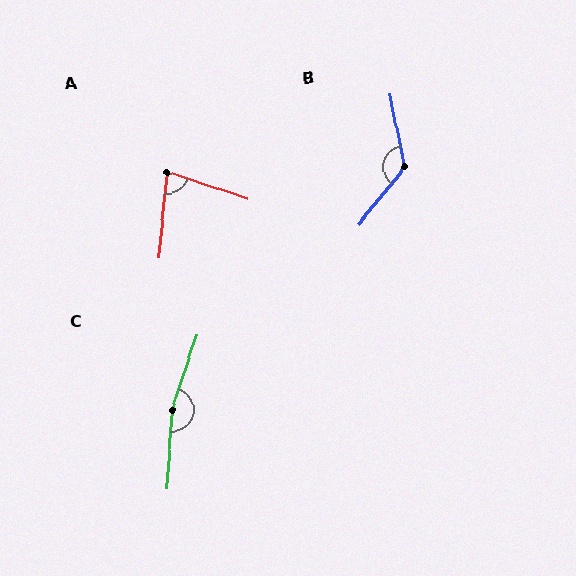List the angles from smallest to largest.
A (77°), B (130°), C (165°).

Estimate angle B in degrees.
Approximately 130 degrees.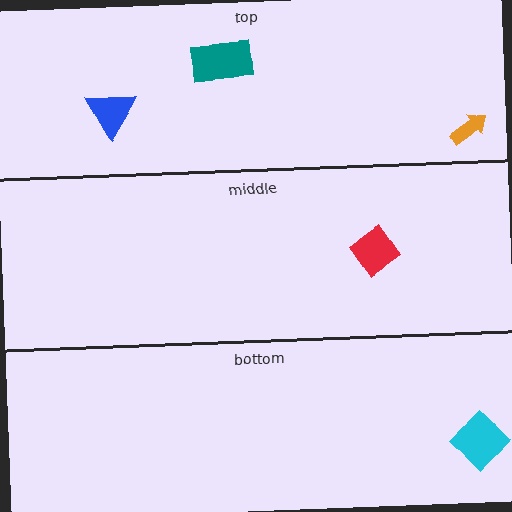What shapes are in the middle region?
The red diamond.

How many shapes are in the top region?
3.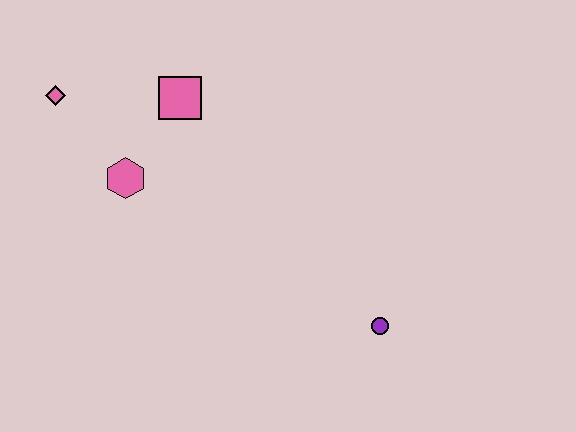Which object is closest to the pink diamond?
The pink hexagon is closest to the pink diamond.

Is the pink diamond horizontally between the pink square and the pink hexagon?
No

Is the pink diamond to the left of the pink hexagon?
Yes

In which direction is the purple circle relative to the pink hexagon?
The purple circle is to the right of the pink hexagon.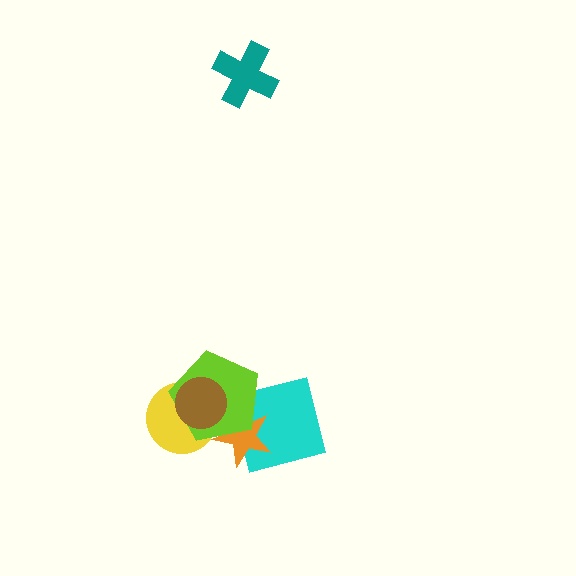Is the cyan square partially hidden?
Yes, it is partially covered by another shape.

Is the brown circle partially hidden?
No, no other shape covers it.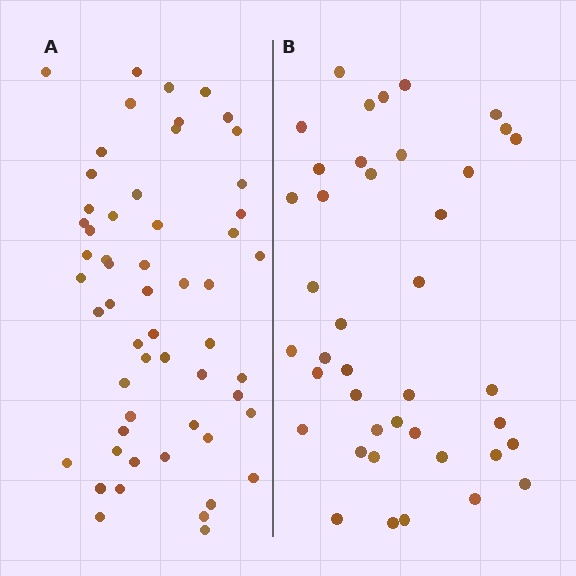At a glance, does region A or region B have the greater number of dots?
Region A (the left region) has more dots.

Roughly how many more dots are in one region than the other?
Region A has approximately 15 more dots than region B.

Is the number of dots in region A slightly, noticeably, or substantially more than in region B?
Region A has noticeably more, but not dramatically so. The ratio is roughly 1.4 to 1.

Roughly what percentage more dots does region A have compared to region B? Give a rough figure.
About 35% more.